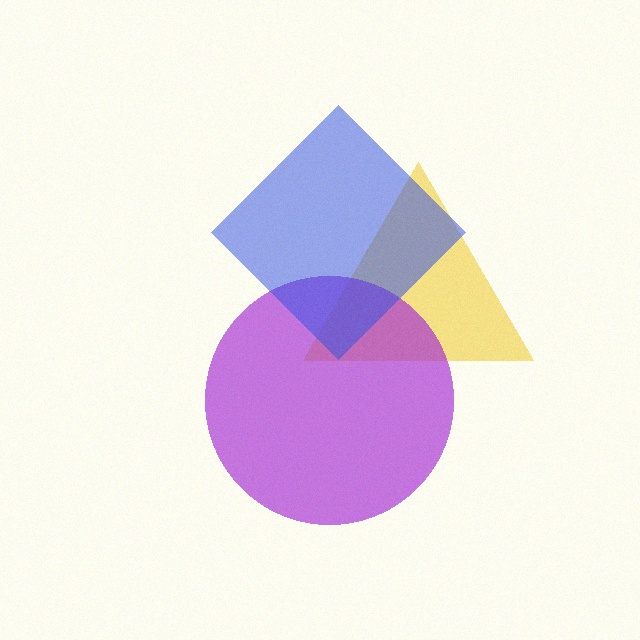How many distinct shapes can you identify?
There are 3 distinct shapes: a yellow triangle, a purple circle, a blue diamond.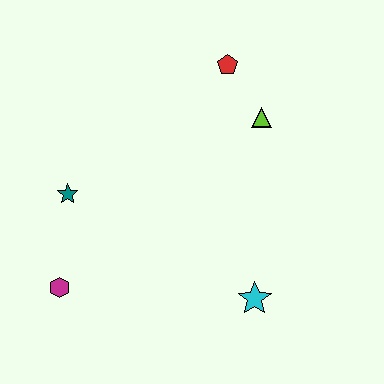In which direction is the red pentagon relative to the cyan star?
The red pentagon is above the cyan star.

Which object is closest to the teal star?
The magenta hexagon is closest to the teal star.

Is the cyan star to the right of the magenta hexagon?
Yes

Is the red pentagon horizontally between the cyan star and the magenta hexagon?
Yes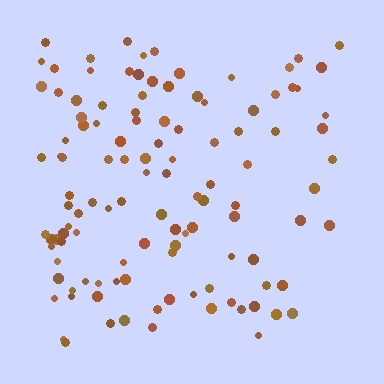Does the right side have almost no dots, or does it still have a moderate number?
Still a moderate number, just noticeably fewer than the left.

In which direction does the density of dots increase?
From right to left, with the left side densest.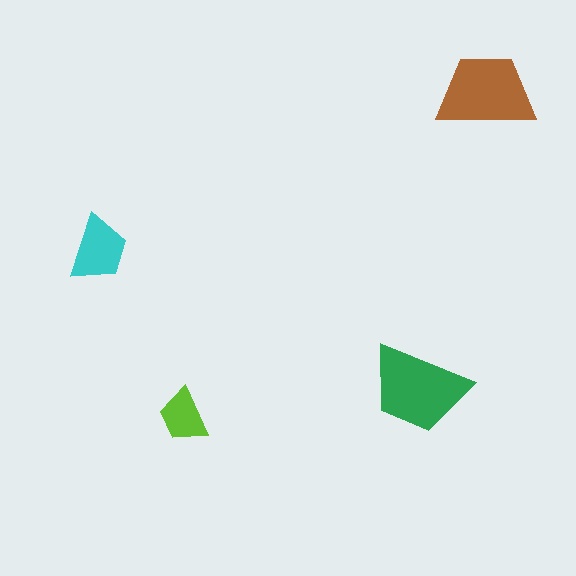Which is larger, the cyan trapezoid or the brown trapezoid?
The brown one.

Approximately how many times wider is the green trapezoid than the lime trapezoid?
About 2 times wider.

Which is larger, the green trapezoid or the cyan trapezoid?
The green one.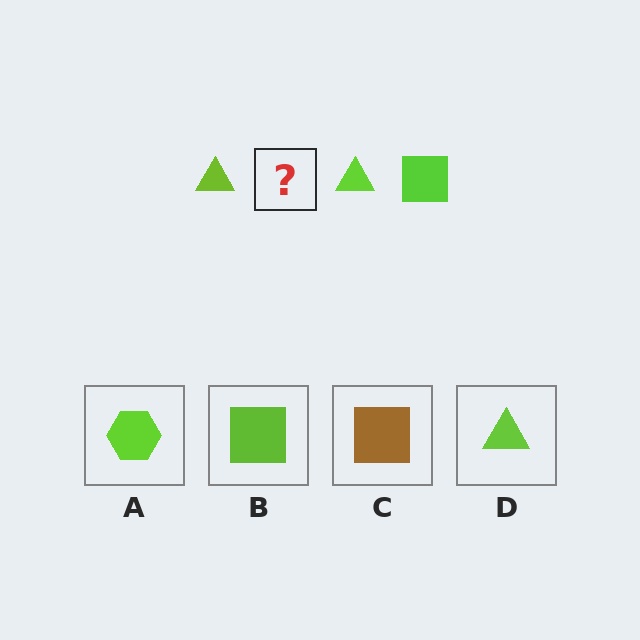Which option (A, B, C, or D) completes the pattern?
B.